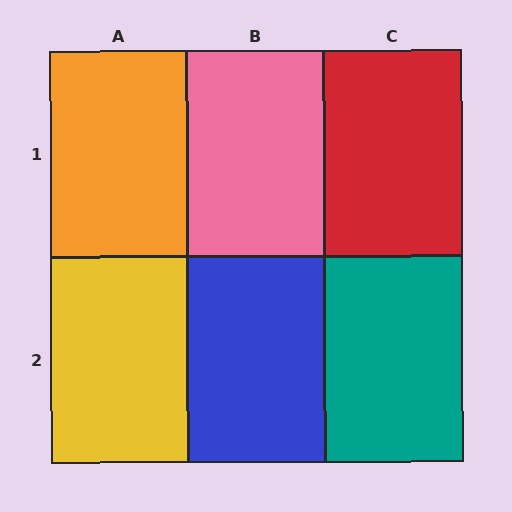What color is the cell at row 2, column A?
Yellow.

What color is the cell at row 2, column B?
Blue.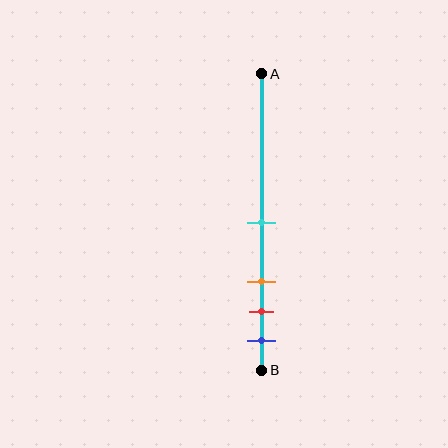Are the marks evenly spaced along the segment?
No, the marks are not evenly spaced.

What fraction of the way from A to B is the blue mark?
The blue mark is approximately 90% (0.9) of the way from A to B.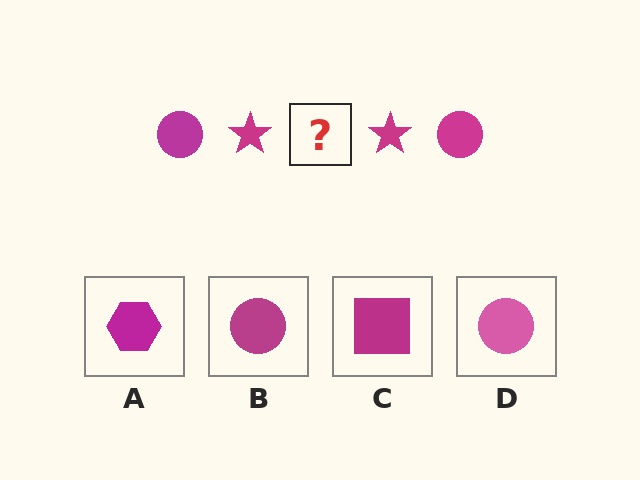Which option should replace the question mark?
Option B.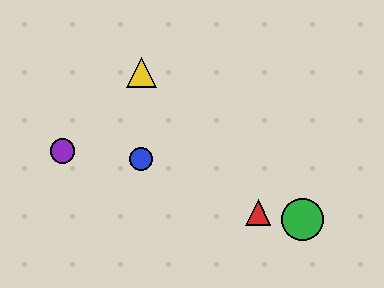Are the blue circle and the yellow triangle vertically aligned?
Yes, both are at x≈141.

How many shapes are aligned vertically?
2 shapes (the blue circle, the yellow triangle) are aligned vertically.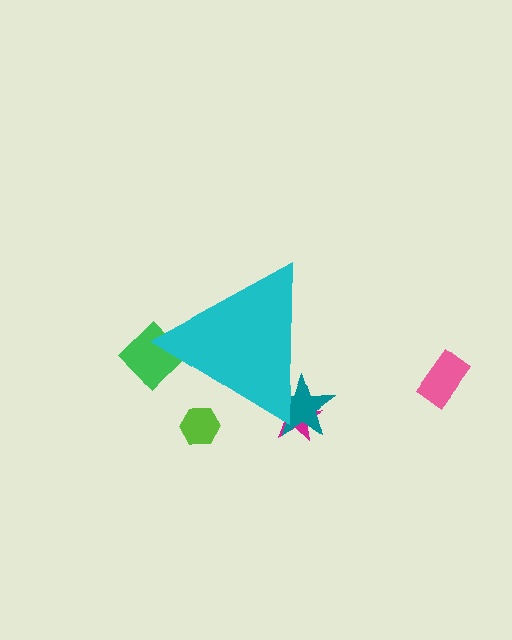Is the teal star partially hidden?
Yes, the teal star is partially hidden behind the cyan triangle.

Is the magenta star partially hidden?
Yes, the magenta star is partially hidden behind the cyan triangle.